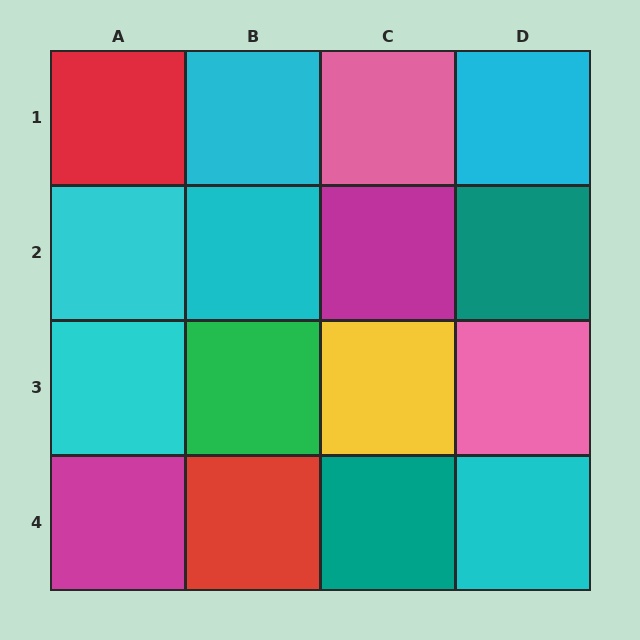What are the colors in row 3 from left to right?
Cyan, green, yellow, pink.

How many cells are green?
1 cell is green.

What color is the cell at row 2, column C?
Magenta.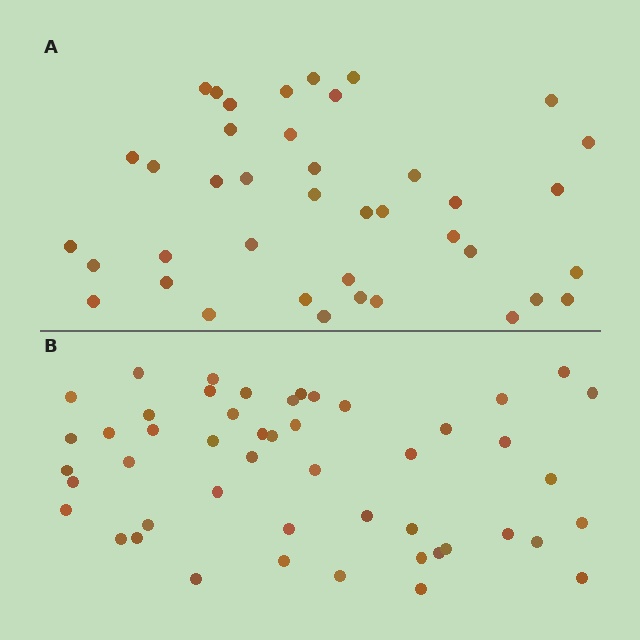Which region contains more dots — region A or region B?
Region B (the bottom region) has more dots.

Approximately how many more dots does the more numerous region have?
Region B has roughly 8 or so more dots than region A.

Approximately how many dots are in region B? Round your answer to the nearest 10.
About 50 dots. (The exact count is 49, which rounds to 50.)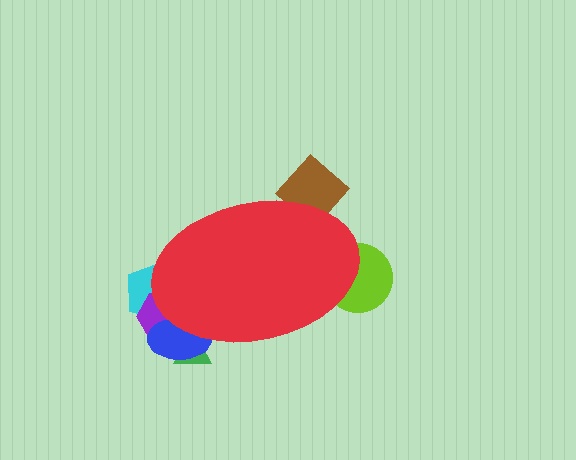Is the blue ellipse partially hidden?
Yes, the blue ellipse is partially hidden behind the red ellipse.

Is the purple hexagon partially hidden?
Yes, the purple hexagon is partially hidden behind the red ellipse.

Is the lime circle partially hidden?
Yes, the lime circle is partially hidden behind the red ellipse.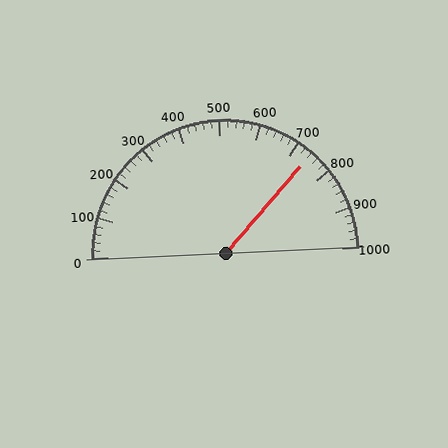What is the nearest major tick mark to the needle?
The nearest major tick mark is 700.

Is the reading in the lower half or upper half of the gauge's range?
The reading is in the upper half of the range (0 to 1000).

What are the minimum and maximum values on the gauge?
The gauge ranges from 0 to 1000.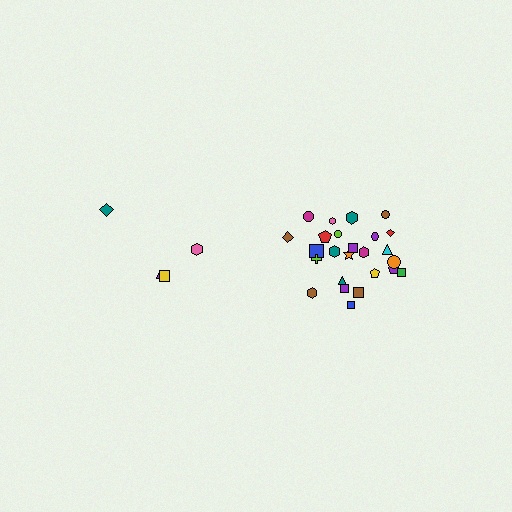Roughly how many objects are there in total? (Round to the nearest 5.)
Roughly 30 objects in total.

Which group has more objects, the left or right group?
The right group.